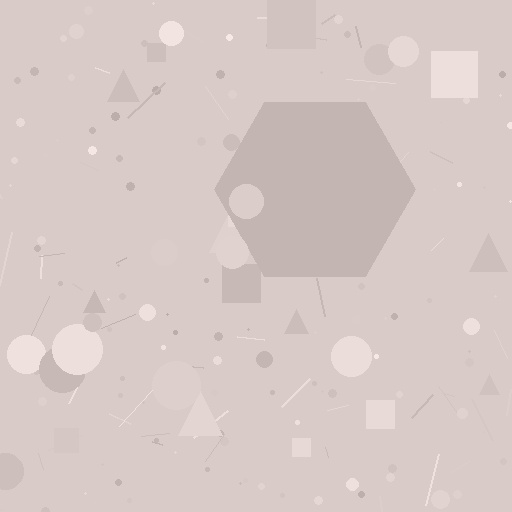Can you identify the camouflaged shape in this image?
The camouflaged shape is a hexagon.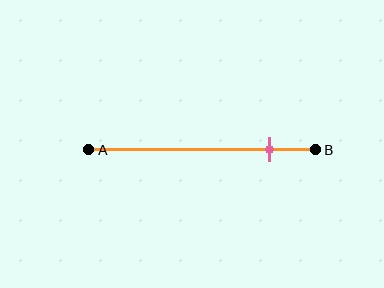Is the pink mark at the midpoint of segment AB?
No, the mark is at about 80% from A, not at the 50% midpoint.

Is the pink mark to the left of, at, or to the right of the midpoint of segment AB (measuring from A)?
The pink mark is to the right of the midpoint of segment AB.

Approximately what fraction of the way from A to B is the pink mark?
The pink mark is approximately 80% of the way from A to B.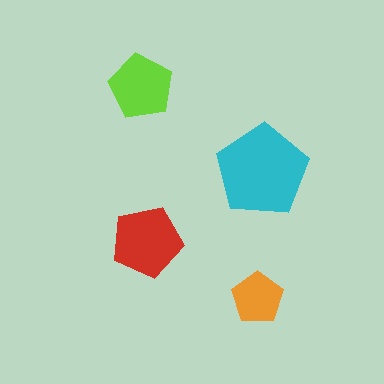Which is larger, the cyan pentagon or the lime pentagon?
The cyan one.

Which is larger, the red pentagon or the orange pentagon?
The red one.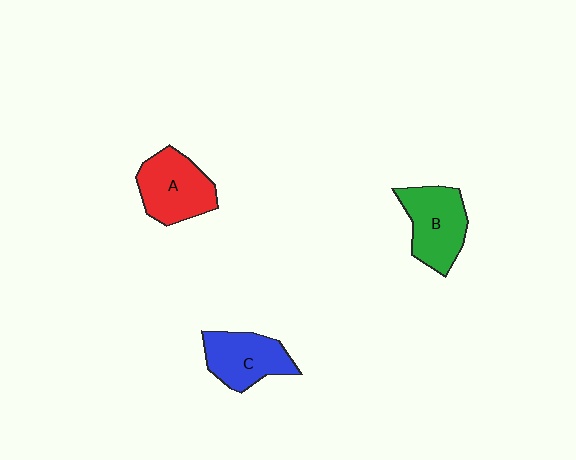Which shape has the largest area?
Shape A (red).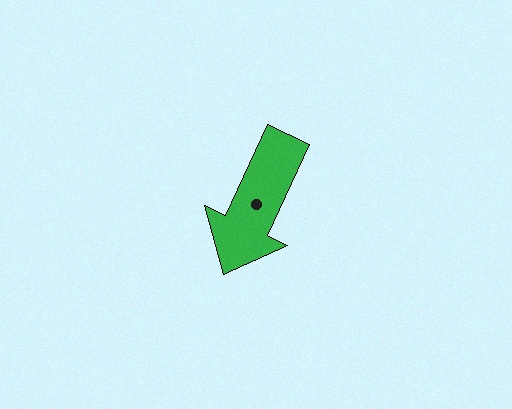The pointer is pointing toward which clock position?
Roughly 7 o'clock.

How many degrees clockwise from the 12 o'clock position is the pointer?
Approximately 205 degrees.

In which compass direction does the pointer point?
Southwest.